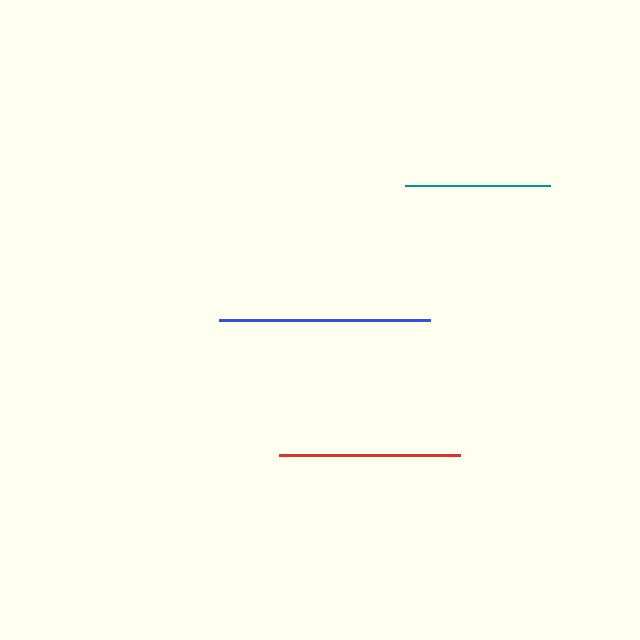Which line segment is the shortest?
The teal line is the shortest at approximately 145 pixels.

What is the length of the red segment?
The red segment is approximately 181 pixels long.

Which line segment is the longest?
The blue line is the longest at approximately 210 pixels.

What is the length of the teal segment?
The teal segment is approximately 145 pixels long.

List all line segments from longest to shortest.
From longest to shortest: blue, red, teal.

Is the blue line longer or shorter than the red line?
The blue line is longer than the red line.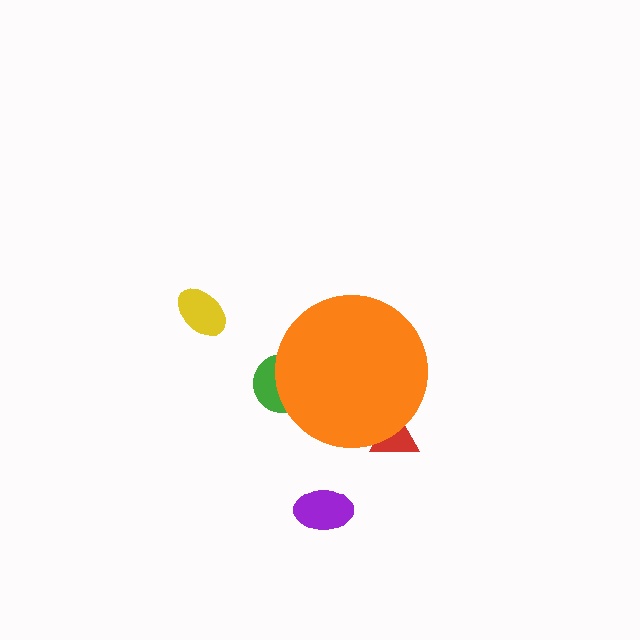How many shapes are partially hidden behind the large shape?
2 shapes are partially hidden.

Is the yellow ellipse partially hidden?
No, the yellow ellipse is fully visible.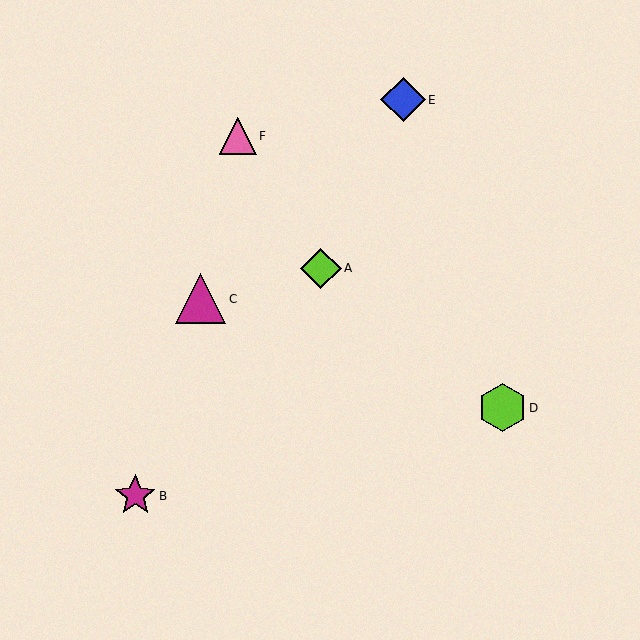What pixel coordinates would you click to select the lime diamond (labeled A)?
Click at (321, 268) to select the lime diamond A.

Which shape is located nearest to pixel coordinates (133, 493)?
The magenta star (labeled B) at (135, 496) is nearest to that location.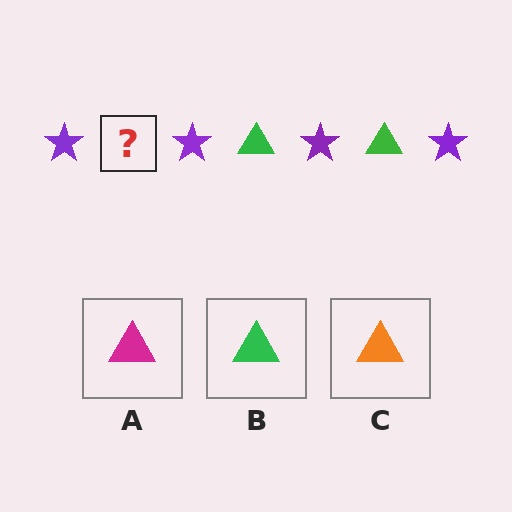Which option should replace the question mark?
Option B.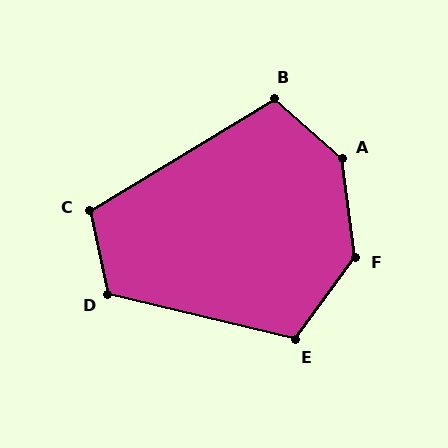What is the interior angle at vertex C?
Approximately 108 degrees (obtuse).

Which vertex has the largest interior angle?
A, at approximately 139 degrees.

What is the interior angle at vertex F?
Approximately 136 degrees (obtuse).